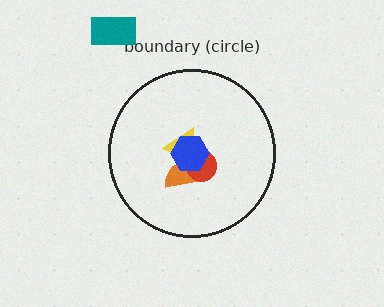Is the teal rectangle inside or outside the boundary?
Outside.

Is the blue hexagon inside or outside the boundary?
Inside.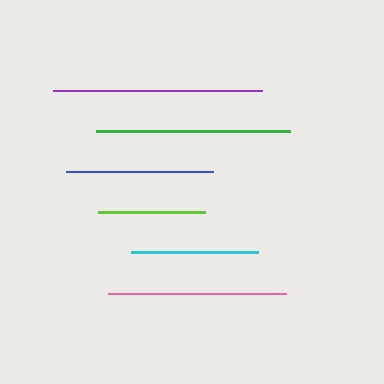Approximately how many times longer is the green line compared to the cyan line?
The green line is approximately 1.5 times the length of the cyan line.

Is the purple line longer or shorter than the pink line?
The purple line is longer than the pink line.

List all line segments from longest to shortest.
From longest to shortest: purple, green, pink, blue, cyan, lime.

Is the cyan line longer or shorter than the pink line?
The pink line is longer than the cyan line.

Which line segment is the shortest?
The lime line is the shortest at approximately 107 pixels.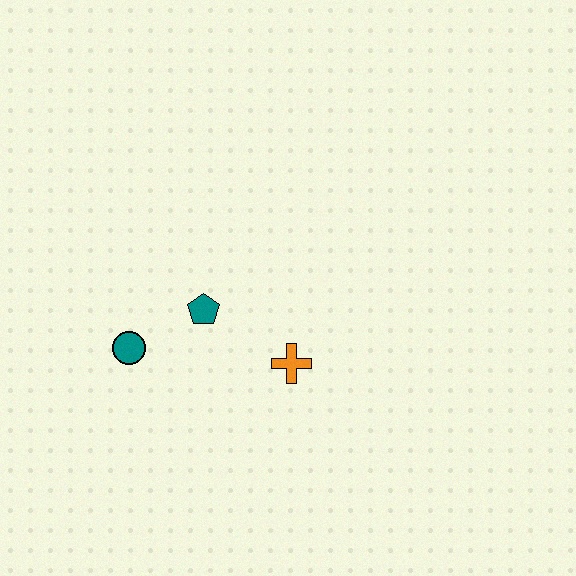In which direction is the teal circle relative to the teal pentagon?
The teal circle is to the left of the teal pentagon.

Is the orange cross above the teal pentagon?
No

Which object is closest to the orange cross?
The teal pentagon is closest to the orange cross.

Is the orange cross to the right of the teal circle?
Yes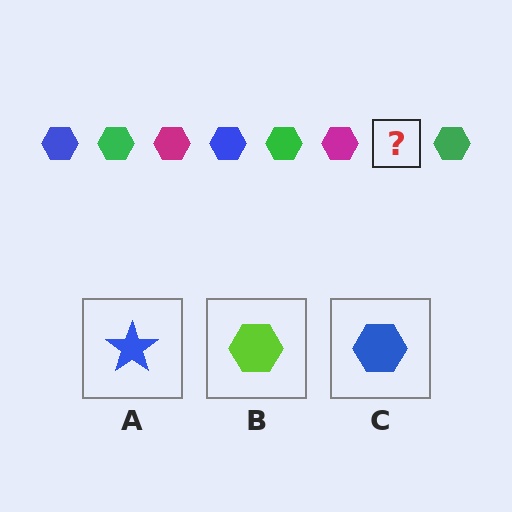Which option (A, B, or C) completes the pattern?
C.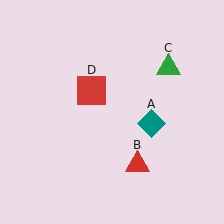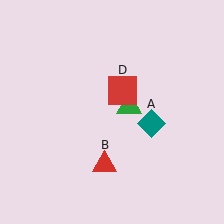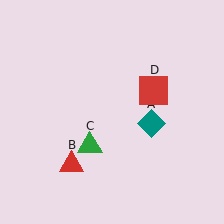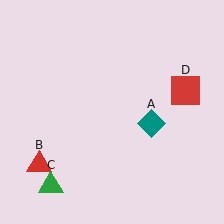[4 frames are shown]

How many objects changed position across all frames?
3 objects changed position: red triangle (object B), green triangle (object C), red square (object D).